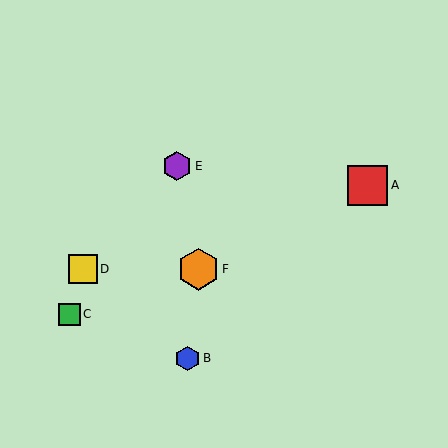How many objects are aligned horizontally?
2 objects (D, F) are aligned horizontally.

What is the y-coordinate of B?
Object B is at y≈359.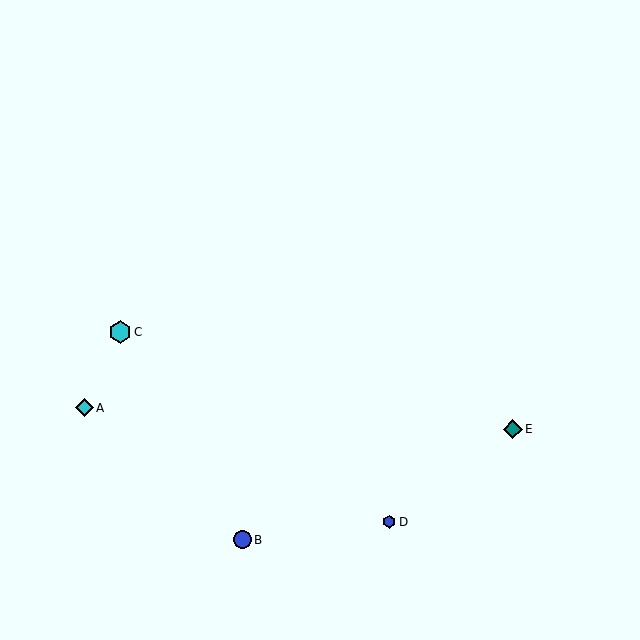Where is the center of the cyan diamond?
The center of the cyan diamond is at (84, 408).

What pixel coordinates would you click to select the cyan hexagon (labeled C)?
Click at (120, 332) to select the cyan hexagon C.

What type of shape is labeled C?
Shape C is a cyan hexagon.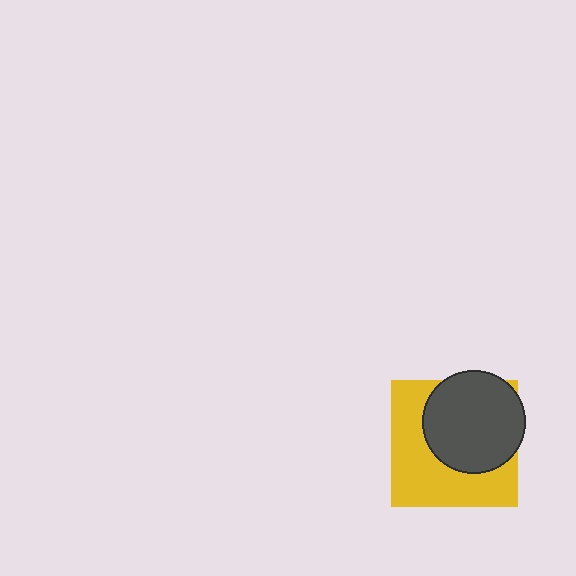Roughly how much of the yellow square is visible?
About half of it is visible (roughly 52%).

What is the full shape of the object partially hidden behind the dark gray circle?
The partially hidden object is a yellow square.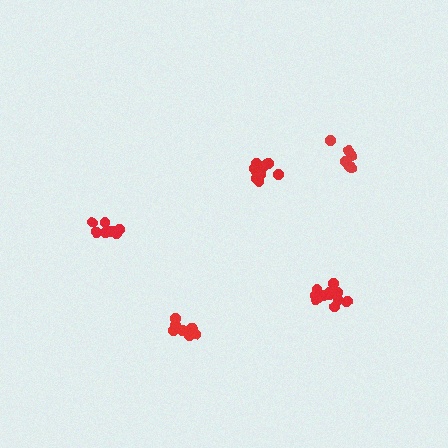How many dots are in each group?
Group 1: 11 dots, Group 2: 8 dots, Group 3: 8 dots, Group 4: 10 dots, Group 5: 7 dots (44 total).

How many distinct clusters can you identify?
There are 5 distinct clusters.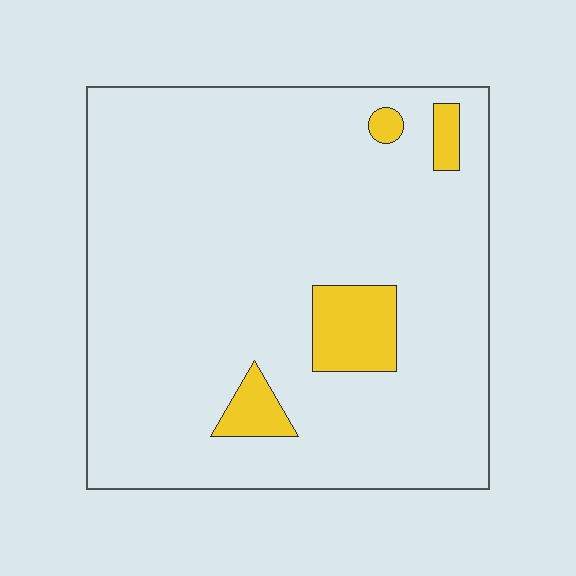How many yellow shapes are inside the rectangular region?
4.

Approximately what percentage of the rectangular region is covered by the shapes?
Approximately 10%.